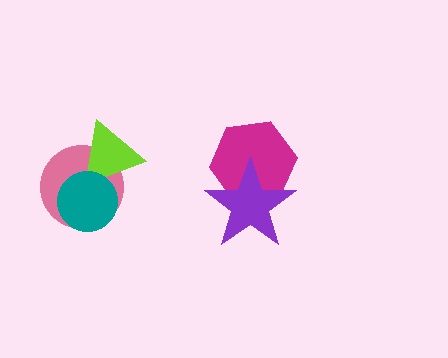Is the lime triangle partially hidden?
Yes, it is partially covered by another shape.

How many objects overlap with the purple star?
1 object overlaps with the purple star.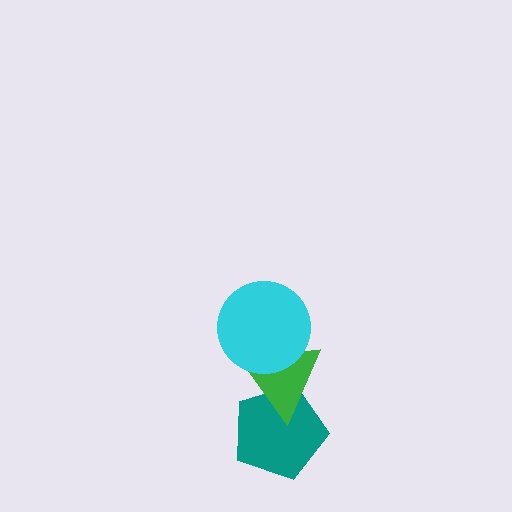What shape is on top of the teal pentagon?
The green triangle is on top of the teal pentagon.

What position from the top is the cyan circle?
The cyan circle is 1st from the top.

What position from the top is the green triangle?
The green triangle is 2nd from the top.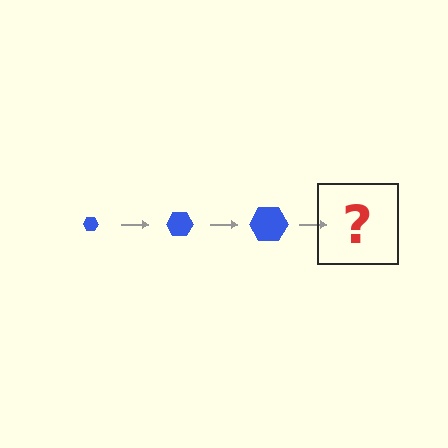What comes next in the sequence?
The next element should be a blue hexagon, larger than the previous one.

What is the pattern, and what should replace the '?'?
The pattern is that the hexagon gets progressively larger each step. The '?' should be a blue hexagon, larger than the previous one.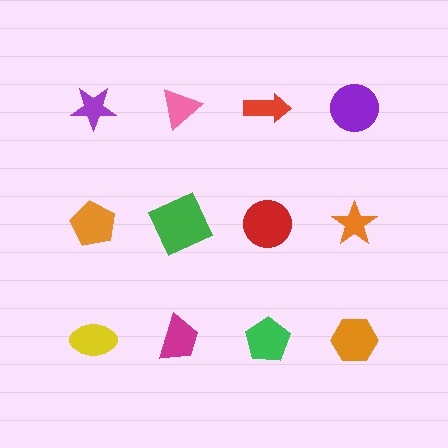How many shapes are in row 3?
4 shapes.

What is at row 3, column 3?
A green pentagon.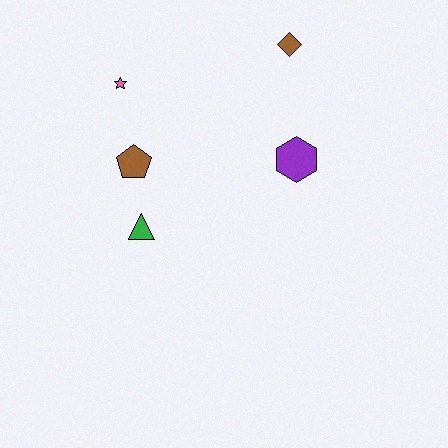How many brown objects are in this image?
There are 2 brown objects.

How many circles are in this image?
There are no circles.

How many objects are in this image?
There are 5 objects.